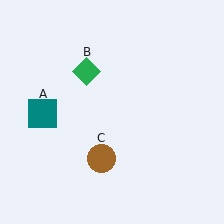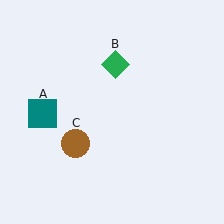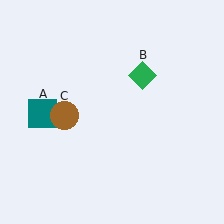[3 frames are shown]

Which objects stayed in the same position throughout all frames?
Teal square (object A) remained stationary.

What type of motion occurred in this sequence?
The green diamond (object B), brown circle (object C) rotated clockwise around the center of the scene.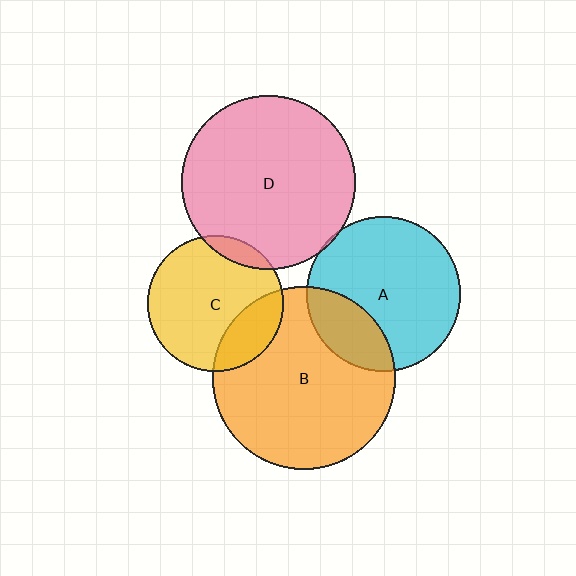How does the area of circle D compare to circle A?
Approximately 1.3 times.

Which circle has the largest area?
Circle B (orange).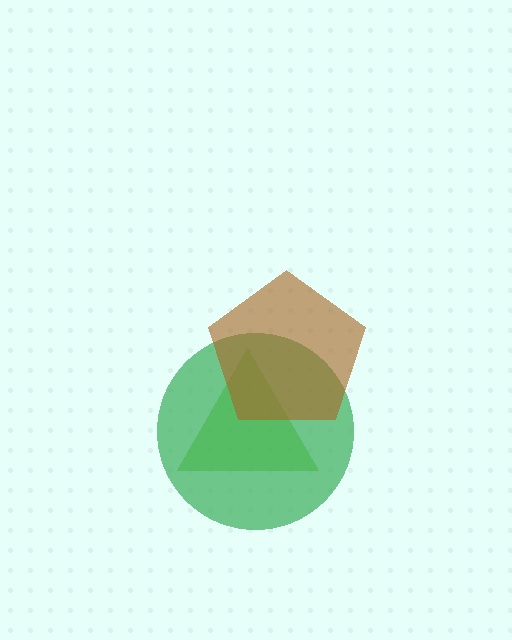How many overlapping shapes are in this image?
There are 3 overlapping shapes in the image.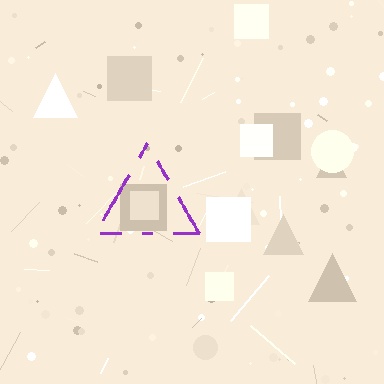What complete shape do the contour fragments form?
The contour fragments form a triangle.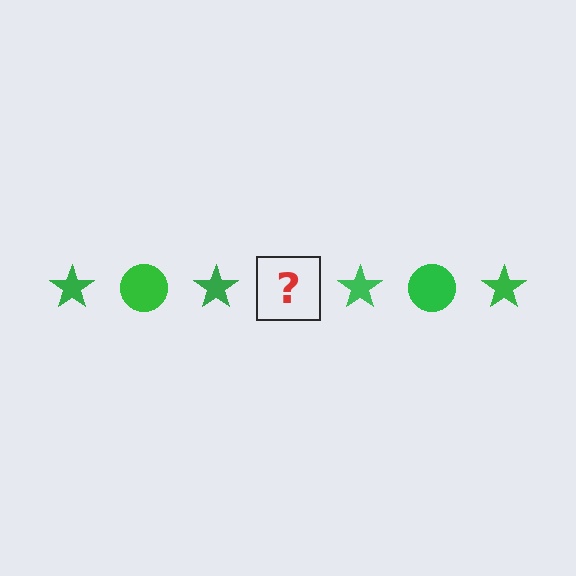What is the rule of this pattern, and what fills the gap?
The rule is that the pattern cycles through star, circle shapes in green. The gap should be filled with a green circle.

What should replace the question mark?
The question mark should be replaced with a green circle.